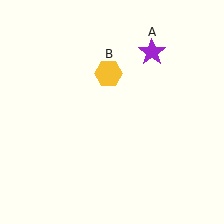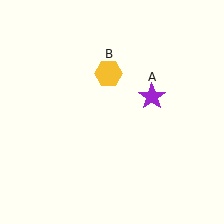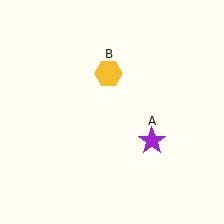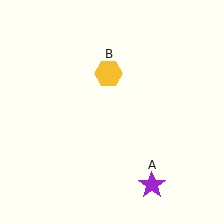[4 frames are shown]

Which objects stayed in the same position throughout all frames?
Yellow hexagon (object B) remained stationary.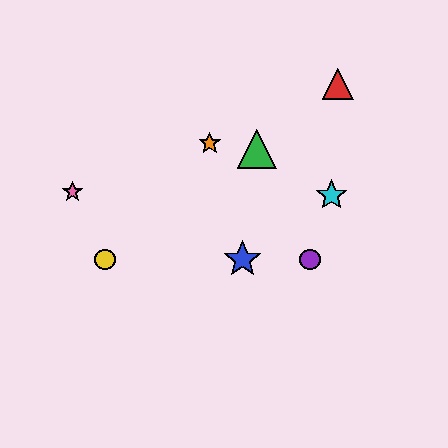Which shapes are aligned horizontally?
The blue star, the yellow circle, the purple circle are aligned horizontally.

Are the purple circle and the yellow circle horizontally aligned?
Yes, both are at y≈259.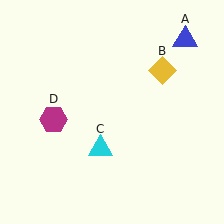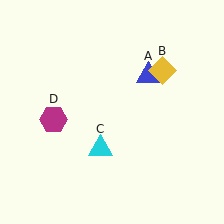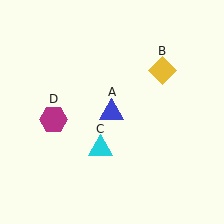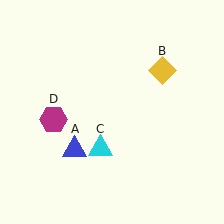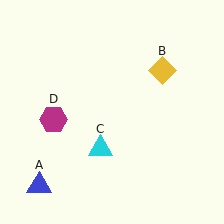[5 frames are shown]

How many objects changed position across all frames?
1 object changed position: blue triangle (object A).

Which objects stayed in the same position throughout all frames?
Yellow diamond (object B) and cyan triangle (object C) and magenta hexagon (object D) remained stationary.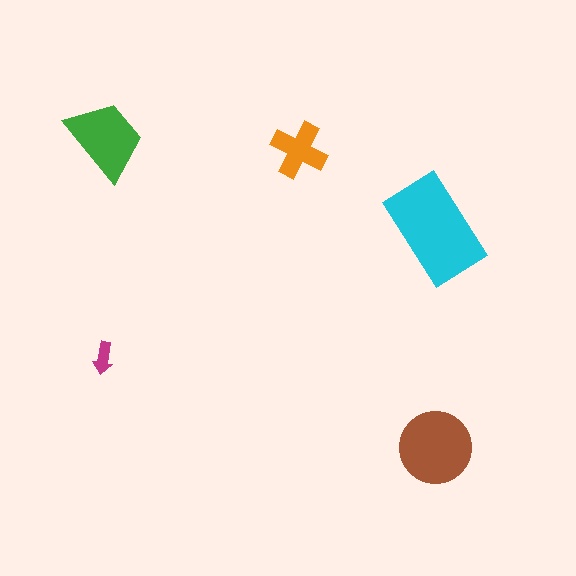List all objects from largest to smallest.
The cyan rectangle, the brown circle, the green trapezoid, the orange cross, the magenta arrow.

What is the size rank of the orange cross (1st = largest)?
4th.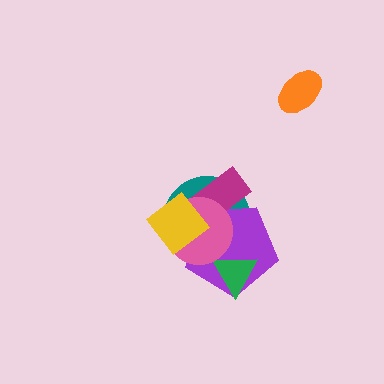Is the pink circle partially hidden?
Yes, it is partially covered by another shape.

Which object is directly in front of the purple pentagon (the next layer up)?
The green triangle is directly in front of the purple pentagon.